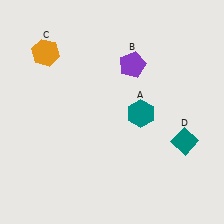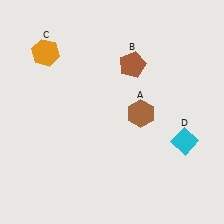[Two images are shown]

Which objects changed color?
A changed from teal to brown. B changed from purple to brown. D changed from teal to cyan.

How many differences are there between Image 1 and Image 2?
There are 3 differences between the two images.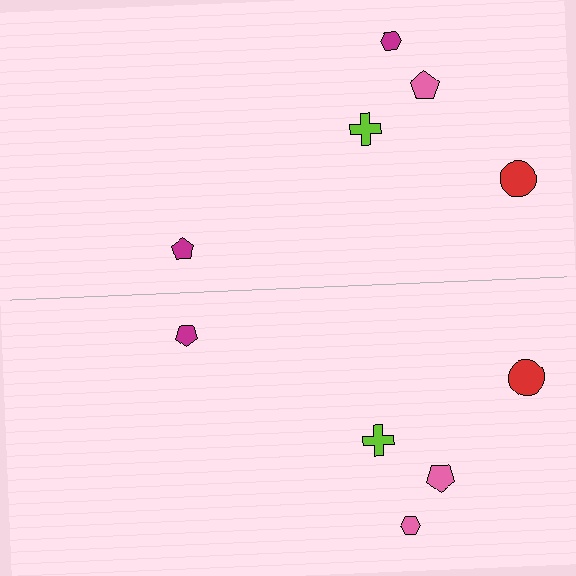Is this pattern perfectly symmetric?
No, the pattern is not perfectly symmetric. The pink hexagon on the bottom side breaks the symmetry — its mirror counterpart is magenta.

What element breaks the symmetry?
The pink hexagon on the bottom side breaks the symmetry — its mirror counterpart is magenta.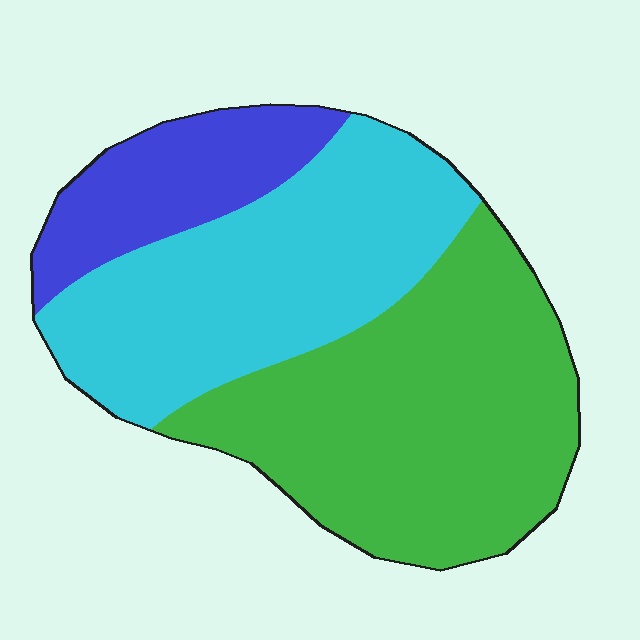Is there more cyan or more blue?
Cyan.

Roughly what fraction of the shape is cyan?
Cyan covers 38% of the shape.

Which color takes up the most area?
Green, at roughly 45%.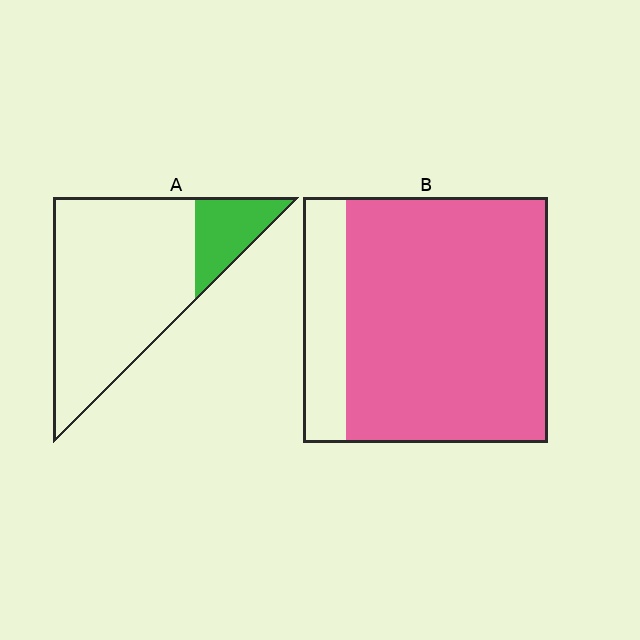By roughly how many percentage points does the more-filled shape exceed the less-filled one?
By roughly 65 percentage points (B over A).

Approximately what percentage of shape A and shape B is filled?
A is approximately 20% and B is approximately 80%.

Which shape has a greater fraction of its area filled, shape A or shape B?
Shape B.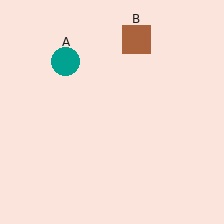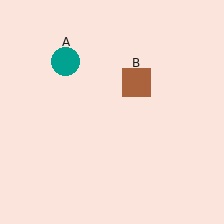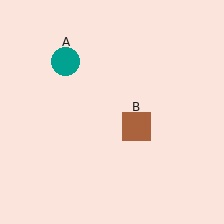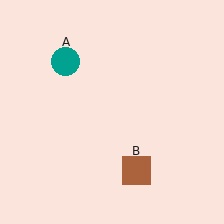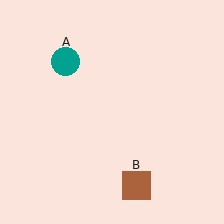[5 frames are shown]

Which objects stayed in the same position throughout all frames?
Teal circle (object A) remained stationary.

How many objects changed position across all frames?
1 object changed position: brown square (object B).